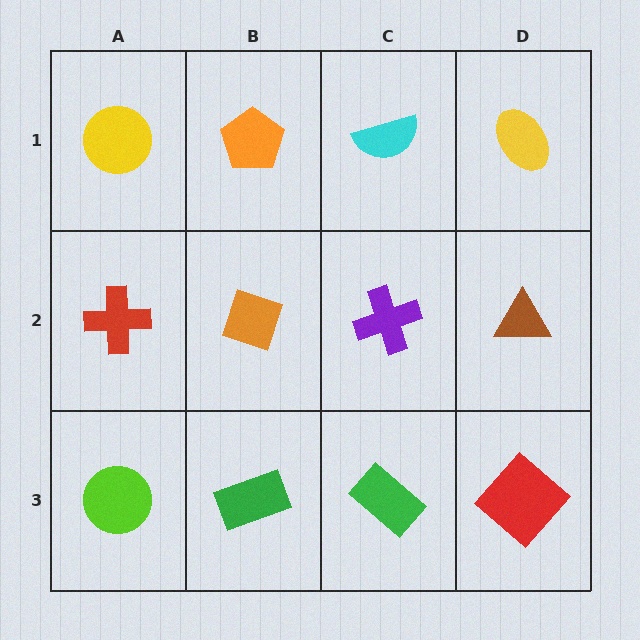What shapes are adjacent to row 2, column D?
A yellow ellipse (row 1, column D), a red diamond (row 3, column D), a purple cross (row 2, column C).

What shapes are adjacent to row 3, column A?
A red cross (row 2, column A), a green rectangle (row 3, column B).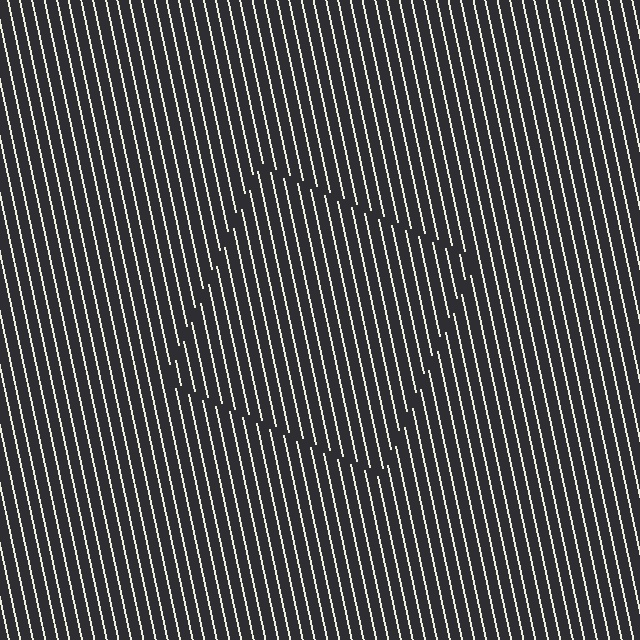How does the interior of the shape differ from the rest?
The interior of the shape contains the same grating, shifted by half a period — the contour is defined by the phase discontinuity where line-ends from the inner and outer gratings abut.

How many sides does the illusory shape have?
4 sides — the line-ends trace a square.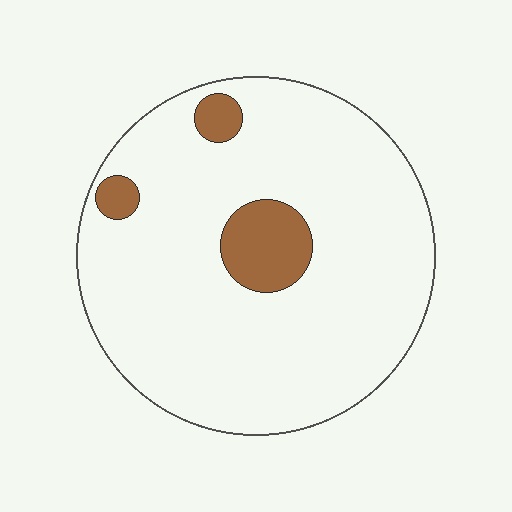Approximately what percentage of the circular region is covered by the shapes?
Approximately 10%.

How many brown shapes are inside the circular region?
3.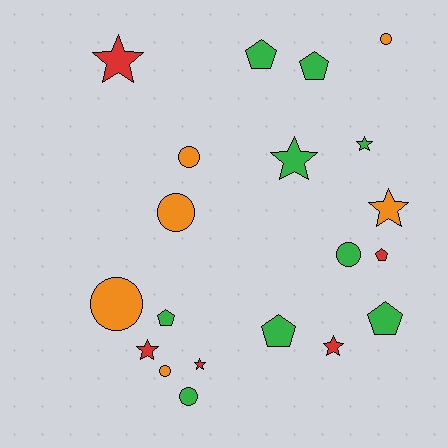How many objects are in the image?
There are 20 objects.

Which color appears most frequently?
Green, with 9 objects.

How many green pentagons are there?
There are 5 green pentagons.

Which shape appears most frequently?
Star, with 7 objects.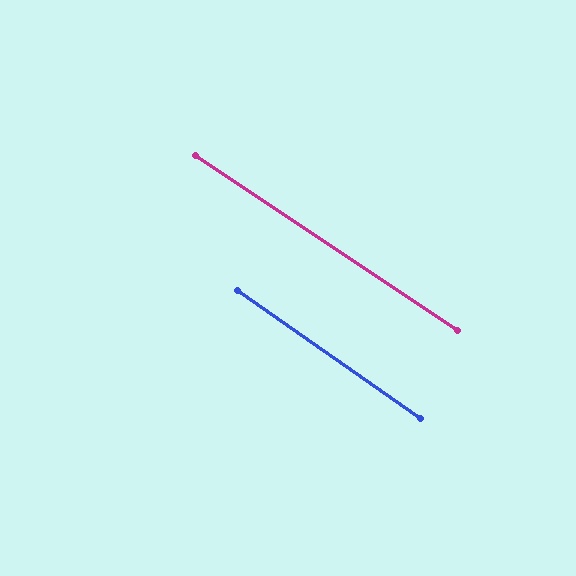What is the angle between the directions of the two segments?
Approximately 1 degree.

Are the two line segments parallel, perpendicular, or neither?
Parallel — their directions differ by only 1.0°.